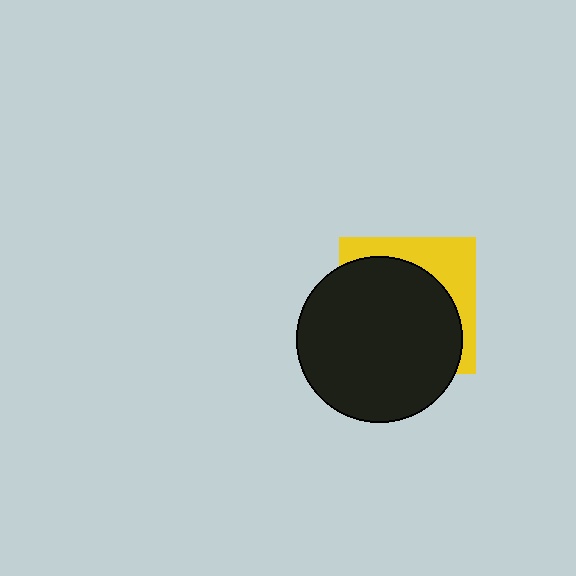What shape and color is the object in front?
The object in front is a black circle.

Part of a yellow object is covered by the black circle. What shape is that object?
It is a square.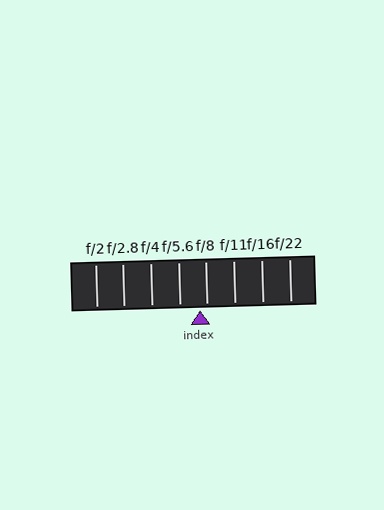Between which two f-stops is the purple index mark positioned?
The index mark is between f/5.6 and f/8.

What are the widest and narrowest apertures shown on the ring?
The widest aperture shown is f/2 and the narrowest is f/22.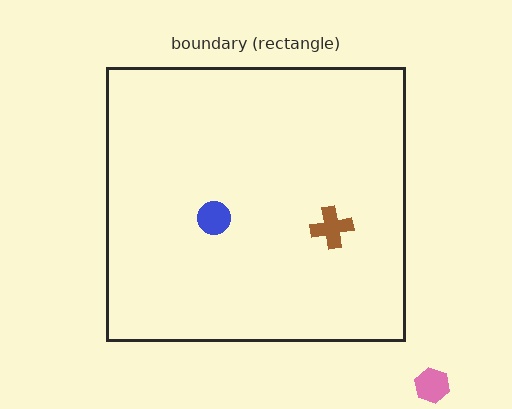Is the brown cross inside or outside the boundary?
Inside.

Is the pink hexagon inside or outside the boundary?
Outside.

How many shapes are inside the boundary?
2 inside, 1 outside.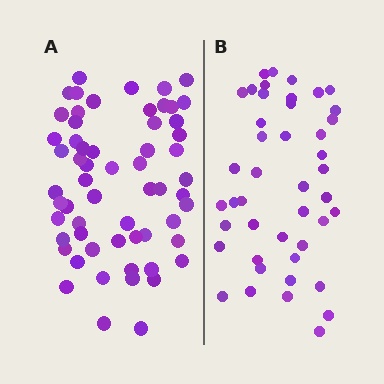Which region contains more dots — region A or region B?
Region A (the left region) has more dots.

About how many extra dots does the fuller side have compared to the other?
Region A has approximately 15 more dots than region B.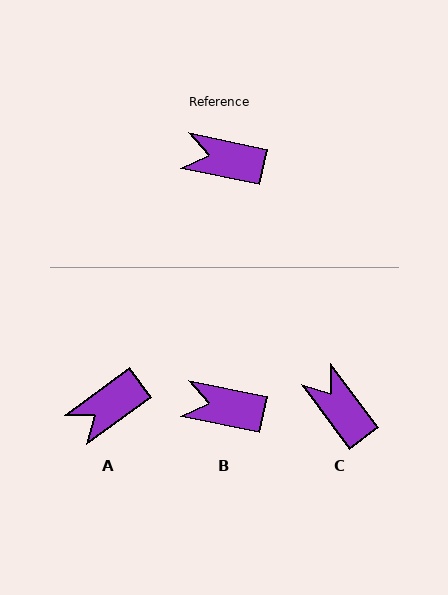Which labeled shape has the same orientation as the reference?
B.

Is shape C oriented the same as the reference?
No, it is off by about 42 degrees.